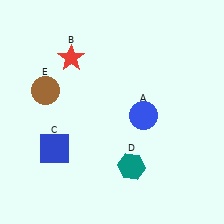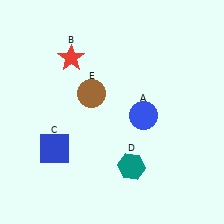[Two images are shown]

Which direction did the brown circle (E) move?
The brown circle (E) moved right.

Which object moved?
The brown circle (E) moved right.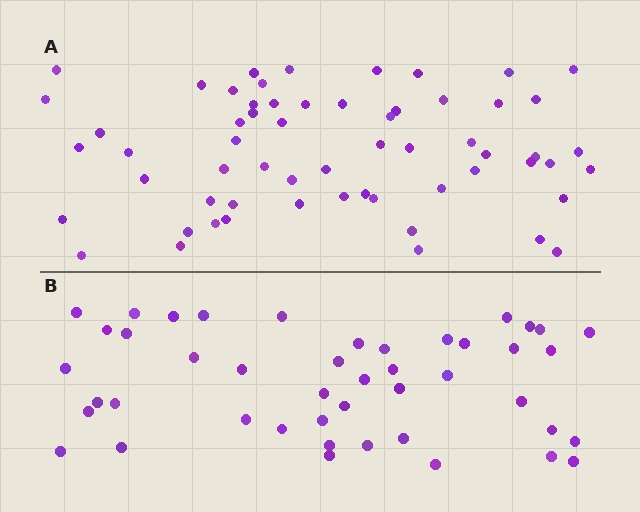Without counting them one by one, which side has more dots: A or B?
Region A (the top region) has more dots.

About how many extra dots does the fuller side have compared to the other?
Region A has approximately 15 more dots than region B.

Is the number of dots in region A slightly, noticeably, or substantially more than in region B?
Region A has noticeably more, but not dramatically so. The ratio is roughly 1.3 to 1.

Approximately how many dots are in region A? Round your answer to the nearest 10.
About 60 dots.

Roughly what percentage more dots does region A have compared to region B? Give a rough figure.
About 35% more.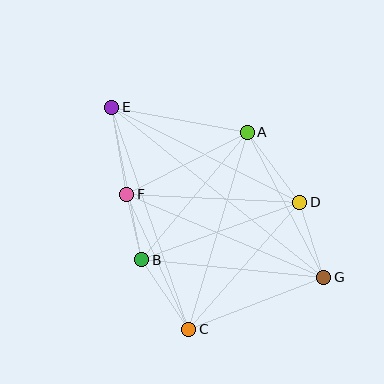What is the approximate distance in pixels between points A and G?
The distance between A and G is approximately 164 pixels.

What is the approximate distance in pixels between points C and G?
The distance between C and G is approximately 144 pixels.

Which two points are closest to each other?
Points B and F are closest to each other.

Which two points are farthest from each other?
Points E and G are farthest from each other.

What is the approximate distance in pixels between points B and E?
The distance between B and E is approximately 156 pixels.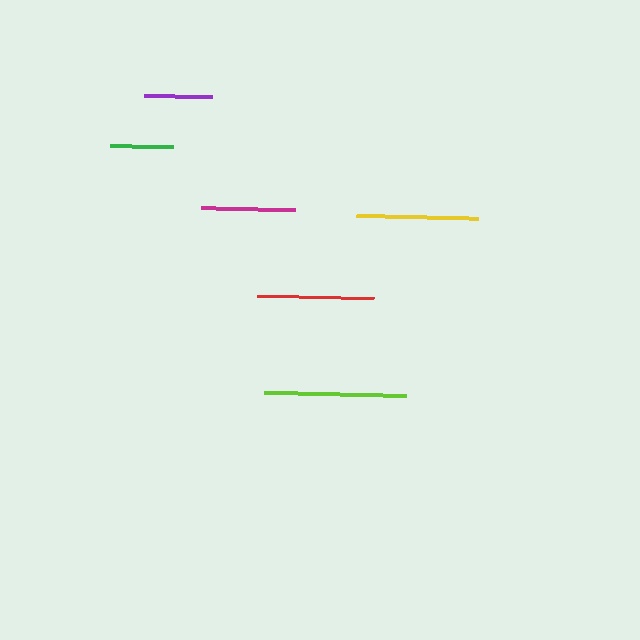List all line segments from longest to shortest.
From longest to shortest: lime, yellow, red, magenta, purple, green.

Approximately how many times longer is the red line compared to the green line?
The red line is approximately 1.8 times the length of the green line.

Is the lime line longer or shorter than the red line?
The lime line is longer than the red line.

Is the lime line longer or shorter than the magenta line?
The lime line is longer than the magenta line.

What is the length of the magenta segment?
The magenta segment is approximately 94 pixels long.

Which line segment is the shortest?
The green line is the shortest at approximately 64 pixels.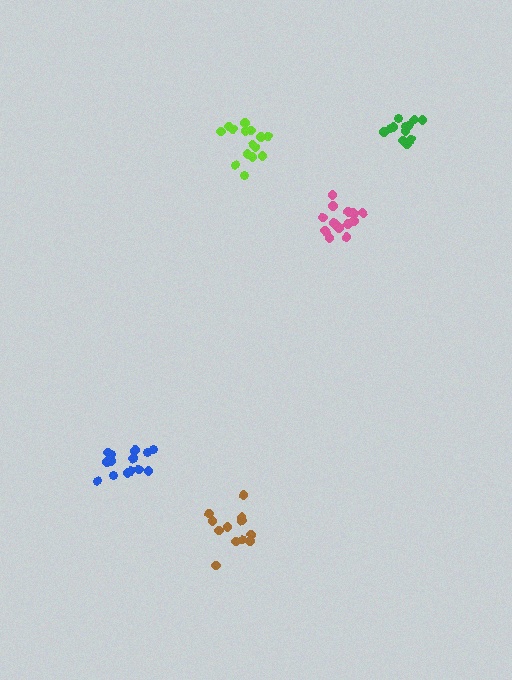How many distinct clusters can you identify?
There are 5 distinct clusters.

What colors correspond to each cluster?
The clusters are colored: green, brown, lime, pink, blue.